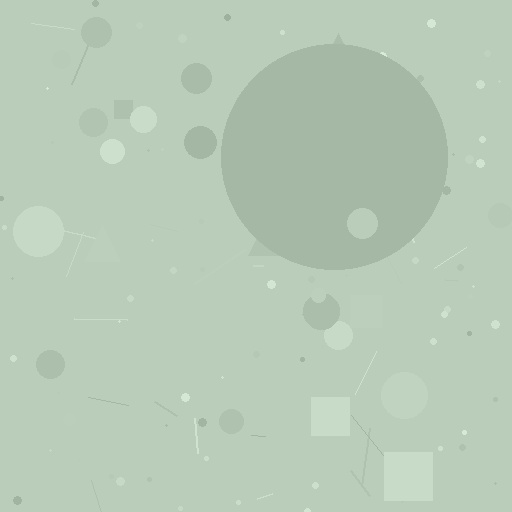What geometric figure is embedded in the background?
A circle is embedded in the background.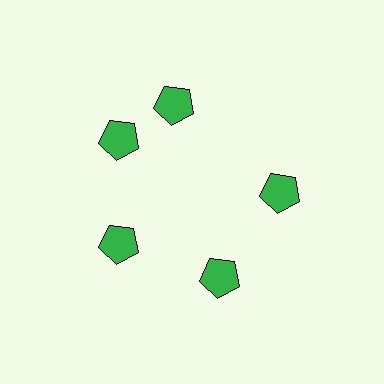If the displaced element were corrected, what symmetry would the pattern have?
It would have 5-fold rotational symmetry — the pattern would map onto itself every 72 degrees.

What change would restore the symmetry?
The symmetry would be restored by rotating it back into even spacing with its neighbors so that all 5 pentagons sit at equal angles and equal distance from the center.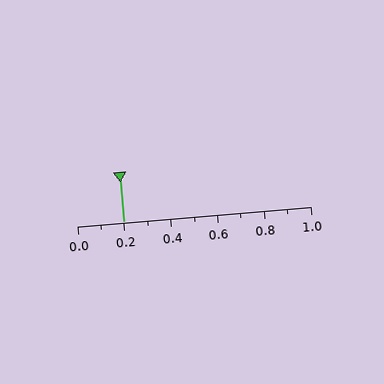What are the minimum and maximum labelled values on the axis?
The axis runs from 0.0 to 1.0.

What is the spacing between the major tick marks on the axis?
The major ticks are spaced 0.2 apart.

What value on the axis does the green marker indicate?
The marker indicates approximately 0.2.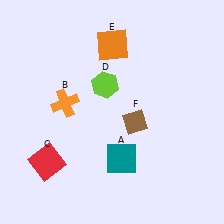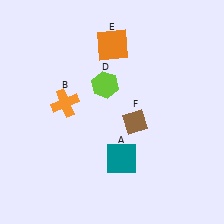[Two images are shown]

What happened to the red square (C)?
The red square (C) was removed in Image 2. It was in the bottom-left area of Image 1.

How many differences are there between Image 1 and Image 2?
There is 1 difference between the two images.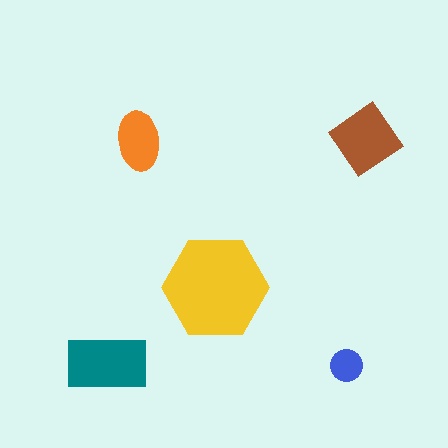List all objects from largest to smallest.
The yellow hexagon, the teal rectangle, the brown diamond, the orange ellipse, the blue circle.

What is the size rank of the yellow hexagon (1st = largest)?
1st.